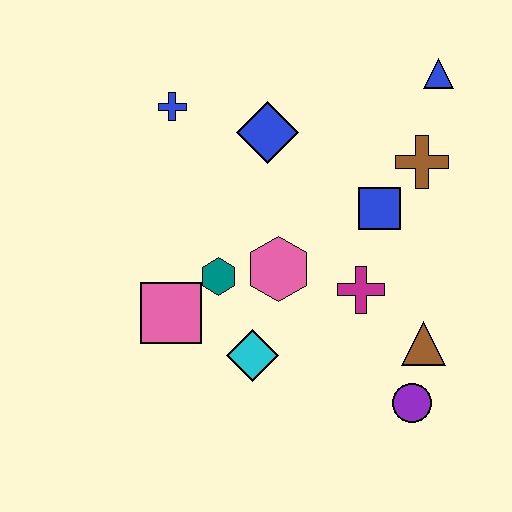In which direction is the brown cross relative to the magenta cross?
The brown cross is above the magenta cross.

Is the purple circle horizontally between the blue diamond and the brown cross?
Yes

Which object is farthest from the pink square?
The blue triangle is farthest from the pink square.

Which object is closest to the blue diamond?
The blue cross is closest to the blue diamond.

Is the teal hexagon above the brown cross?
No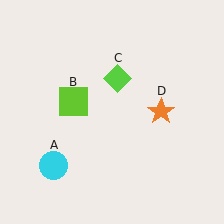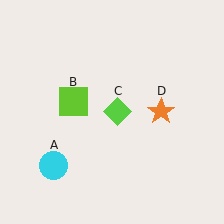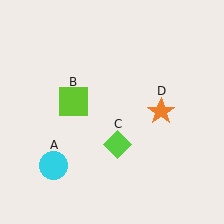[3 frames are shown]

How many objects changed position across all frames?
1 object changed position: lime diamond (object C).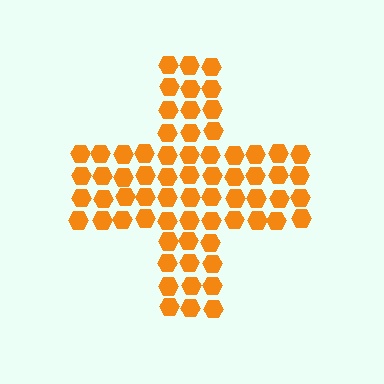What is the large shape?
The large shape is a cross.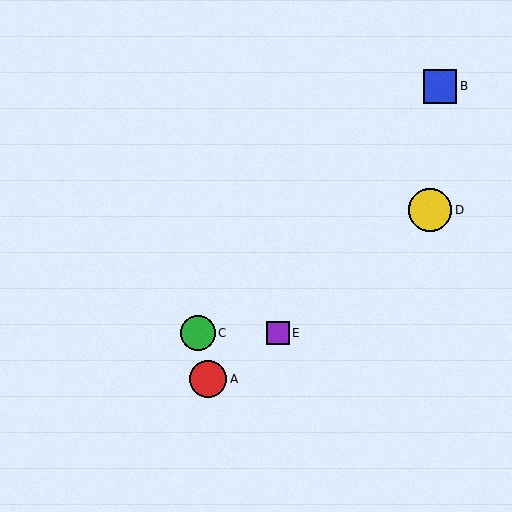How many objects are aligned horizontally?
2 objects (C, E) are aligned horizontally.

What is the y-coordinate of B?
Object B is at y≈86.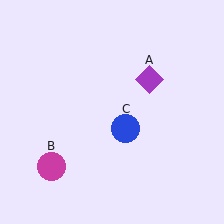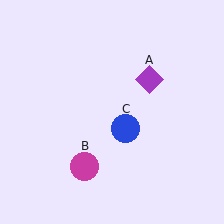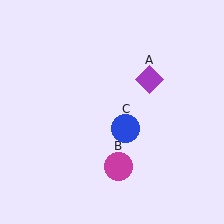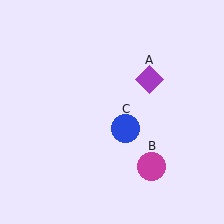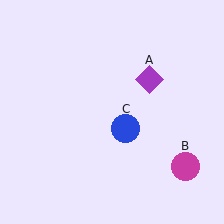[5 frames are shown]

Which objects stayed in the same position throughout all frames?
Purple diamond (object A) and blue circle (object C) remained stationary.